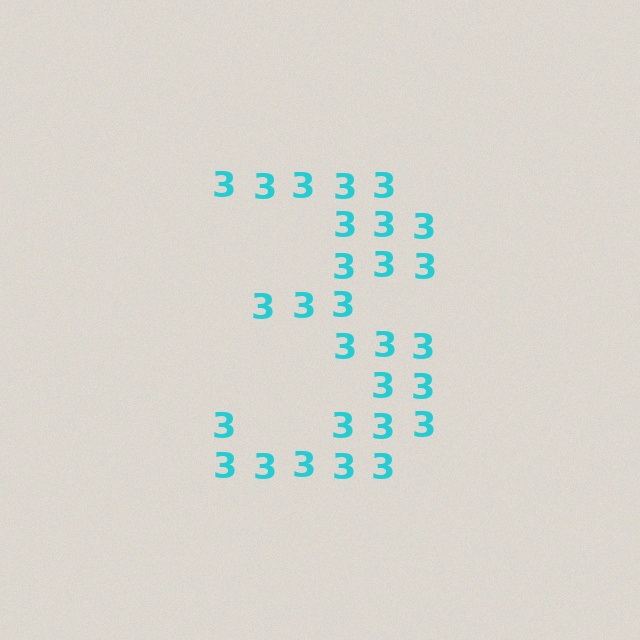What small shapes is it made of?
It is made of small digit 3's.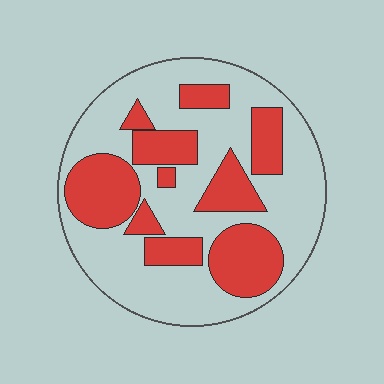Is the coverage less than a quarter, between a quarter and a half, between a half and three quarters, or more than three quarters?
Between a quarter and a half.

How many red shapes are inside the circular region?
10.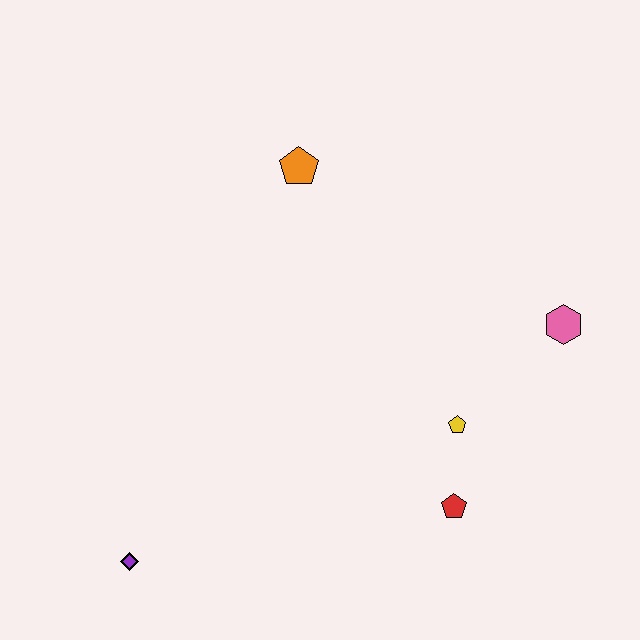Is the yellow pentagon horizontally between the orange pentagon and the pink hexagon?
Yes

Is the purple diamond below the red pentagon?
Yes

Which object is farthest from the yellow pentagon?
The purple diamond is farthest from the yellow pentagon.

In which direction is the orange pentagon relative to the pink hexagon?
The orange pentagon is to the left of the pink hexagon.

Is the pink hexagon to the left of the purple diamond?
No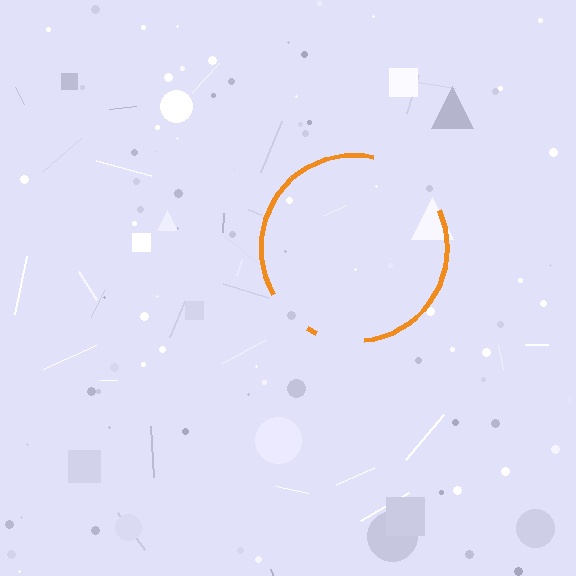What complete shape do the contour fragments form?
The contour fragments form a circle.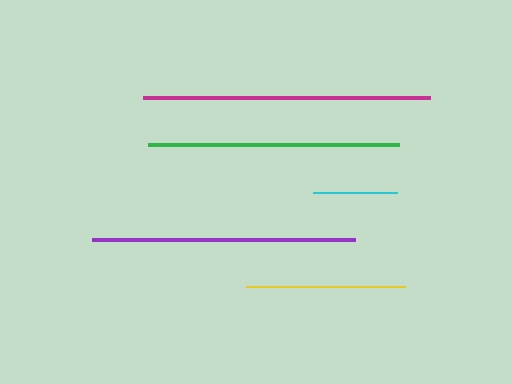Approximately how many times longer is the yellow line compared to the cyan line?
The yellow line is approximately 1.9 times the length of the cyan line.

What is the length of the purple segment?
The purple segment is approximately 264 pixels long.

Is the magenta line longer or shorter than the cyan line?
The magenta line is longer than the cyan line.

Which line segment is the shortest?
The cyan line is the shortest at approximately 83 pixels.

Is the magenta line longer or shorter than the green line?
The magenta line is longer than the green line.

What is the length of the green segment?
The green segment is approximately 252 pixels long.